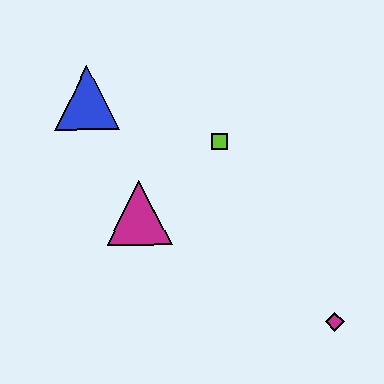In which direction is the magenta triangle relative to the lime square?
The magenta triangle is to the left of the lime square.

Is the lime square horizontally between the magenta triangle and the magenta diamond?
Yes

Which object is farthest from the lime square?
The magenta diamond is farthest from the lime square.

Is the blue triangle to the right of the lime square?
No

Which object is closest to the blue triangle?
The magenta triangle is closest to the blue triangle.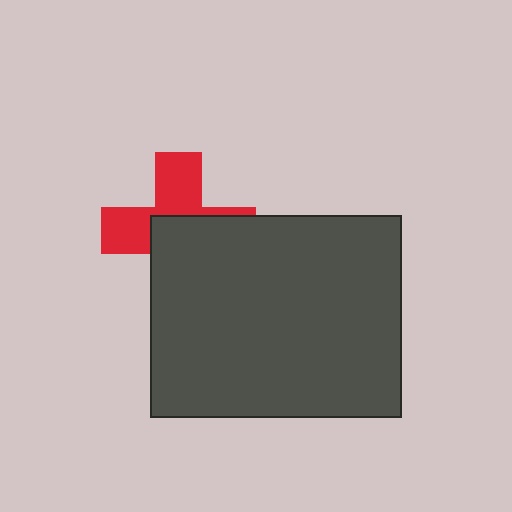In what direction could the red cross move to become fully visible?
The red cross could move toward the upper-left. That would shift it out from behind the dark gray rectangle entirely.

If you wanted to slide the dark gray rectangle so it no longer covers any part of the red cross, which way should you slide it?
Slide it toward the lower-right — that is the most direct way to separate the two shapes.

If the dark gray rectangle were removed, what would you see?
You would see the complete red cross.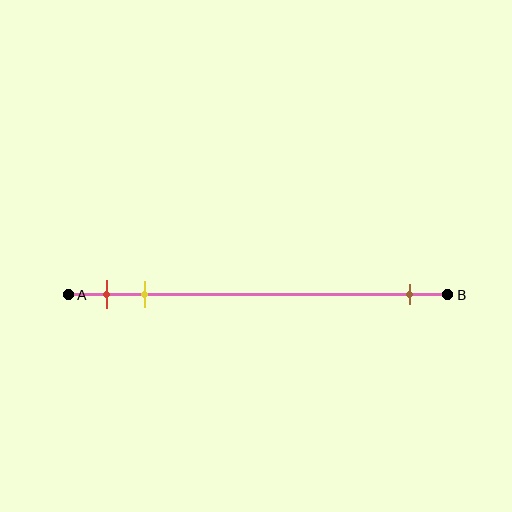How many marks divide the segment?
There are 3 marks dividing the segment.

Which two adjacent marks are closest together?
The red and yellow marks are the closest adjacent pair.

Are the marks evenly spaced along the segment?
No, the marks are not evenly spaced.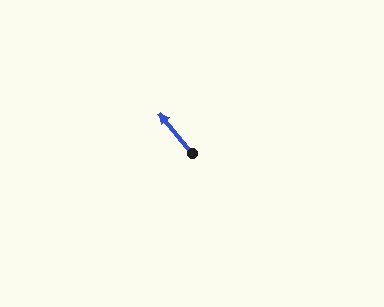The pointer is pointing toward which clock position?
Roughly 11 o'clock.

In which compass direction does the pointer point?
Northwest.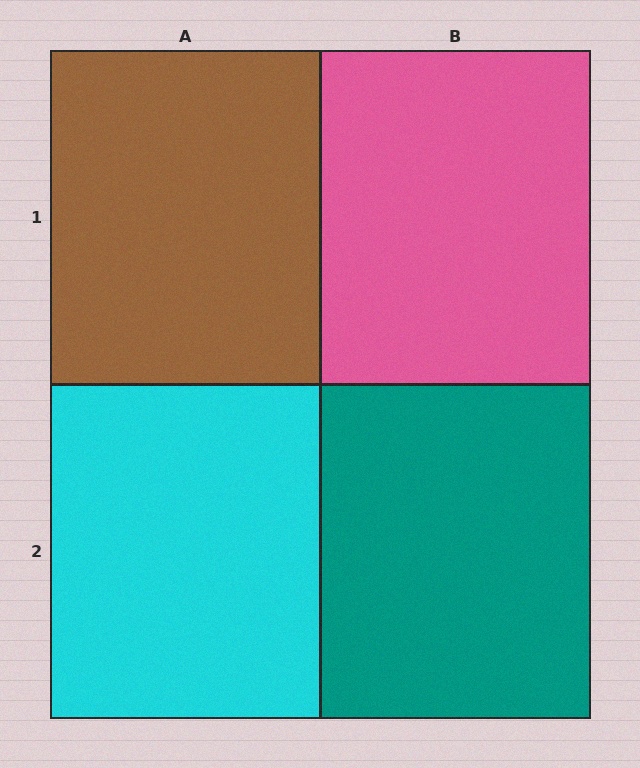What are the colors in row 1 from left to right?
Brown, pink.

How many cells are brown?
1 cell is brown.